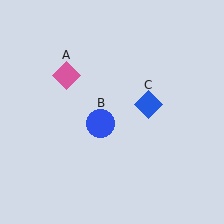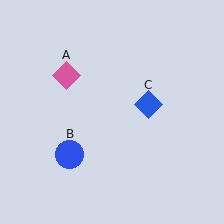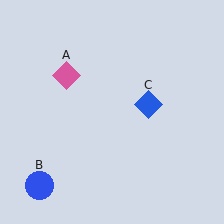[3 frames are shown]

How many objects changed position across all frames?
1 object changed position: blue circle (object B).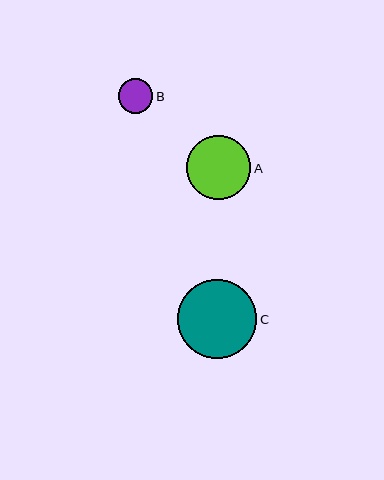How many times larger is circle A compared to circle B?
Circle A is approximately 1.9 times the size of circle B.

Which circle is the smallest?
Circle B is the smallest with a size of approximately 35 pixels.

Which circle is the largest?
Circle C is the largest with a size of approximately 80 pixels.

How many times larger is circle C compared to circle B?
Circle C is approximately 2.3 times the size of circle B.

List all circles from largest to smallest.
From largest to smallest: C, A, B.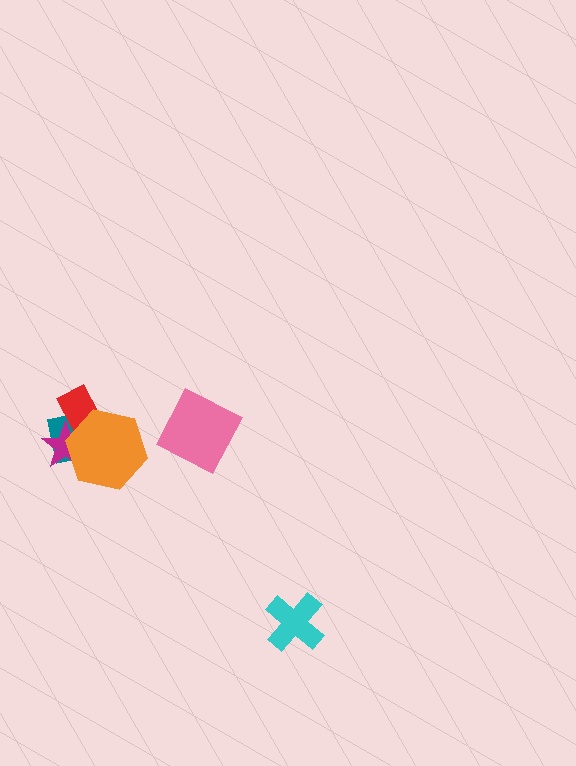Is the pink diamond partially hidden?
No, no other shape covers it.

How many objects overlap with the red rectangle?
3 objects overlap with the red rectangle.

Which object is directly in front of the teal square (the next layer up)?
The red rectangle is directly in front of the teal square.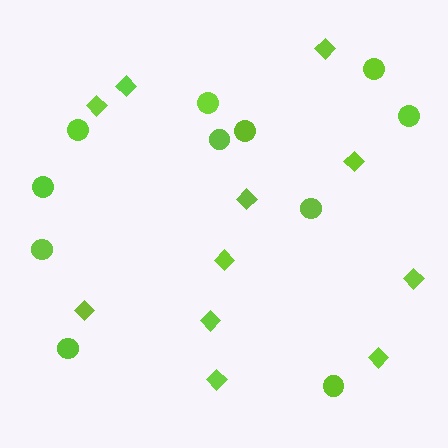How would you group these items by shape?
There are 2 groups: one group of diamonds (11) and one group of circles (11).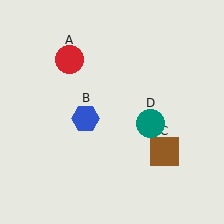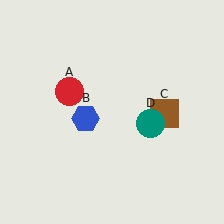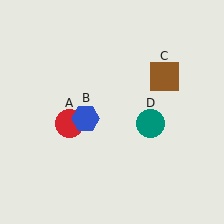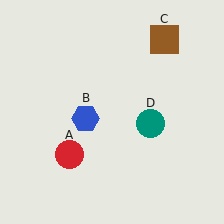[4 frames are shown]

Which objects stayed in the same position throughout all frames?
Blue hexagon (object B) and teal circle (object D) remained stationary.